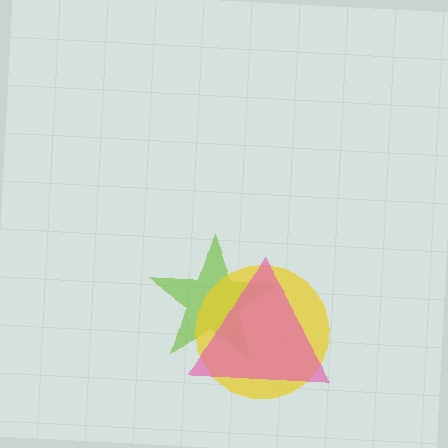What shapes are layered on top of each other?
The layered shapes are: a lime star, a yellow circle, a pink triangle.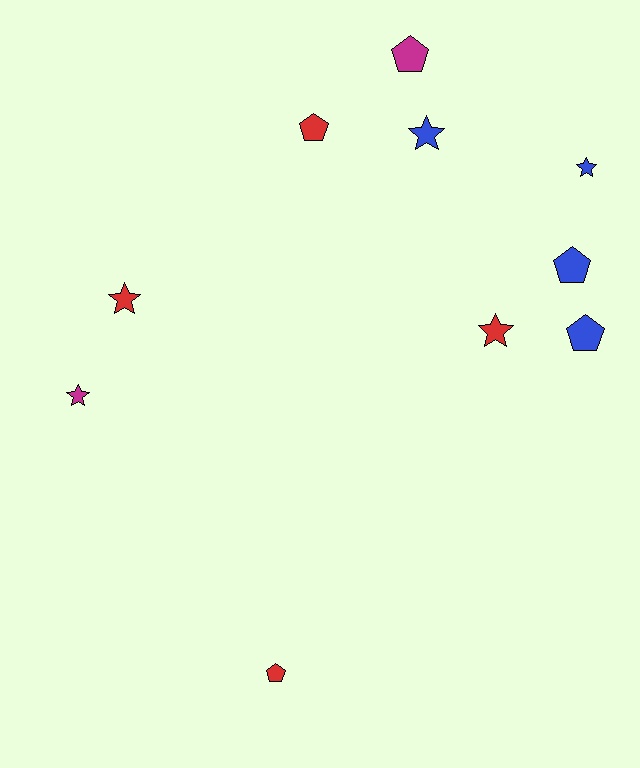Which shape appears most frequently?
Pentagon, with 5 objects.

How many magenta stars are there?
There is 1 magenta star.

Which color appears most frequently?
Blue, with 4 objects.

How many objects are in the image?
There are 10 objects.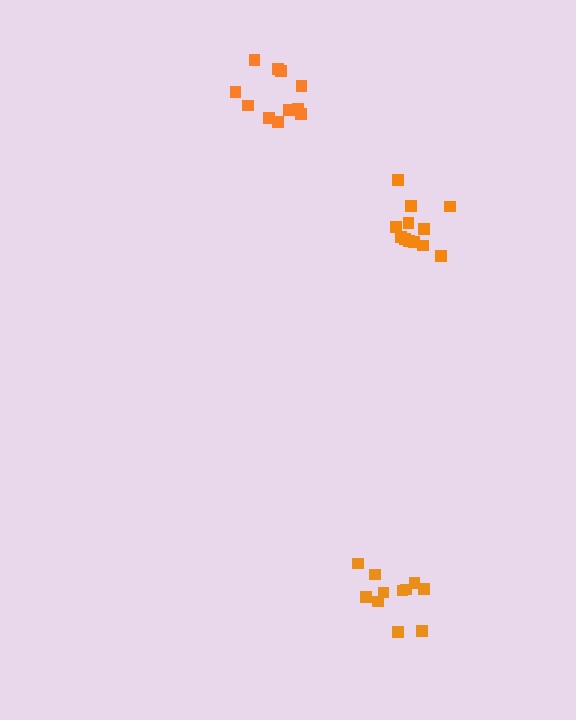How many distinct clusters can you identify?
There are 3 distinct clusters.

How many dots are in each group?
Group 1: 12 dots, Group 2: 11 dots, Group 3: 11 dots (34 total).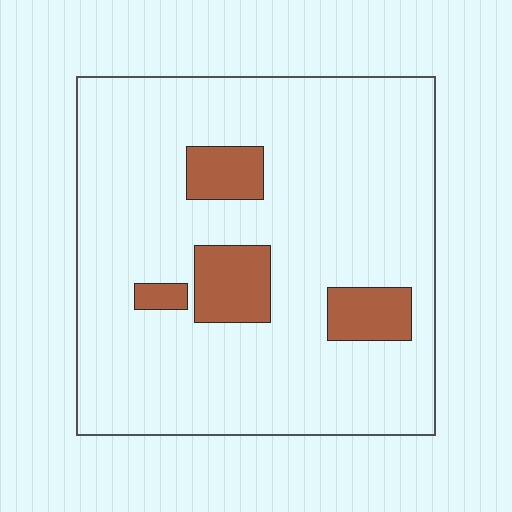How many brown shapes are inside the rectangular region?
4.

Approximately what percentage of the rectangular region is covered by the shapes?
Approximately 15%.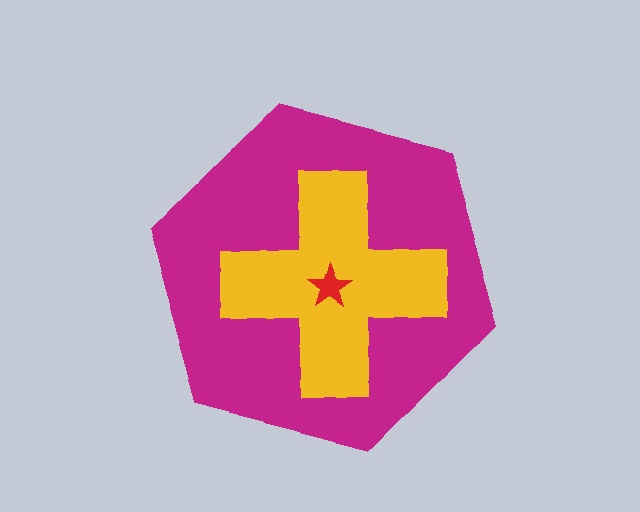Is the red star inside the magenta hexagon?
Yes.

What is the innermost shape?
The red star.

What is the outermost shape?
The magenta hexagon.